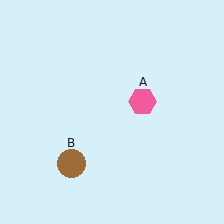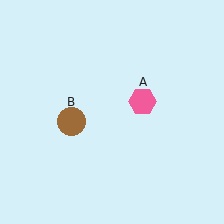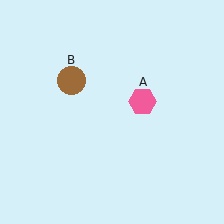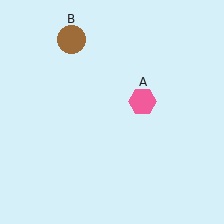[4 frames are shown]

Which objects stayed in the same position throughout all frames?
Pink hexagon (object A) remained stationary.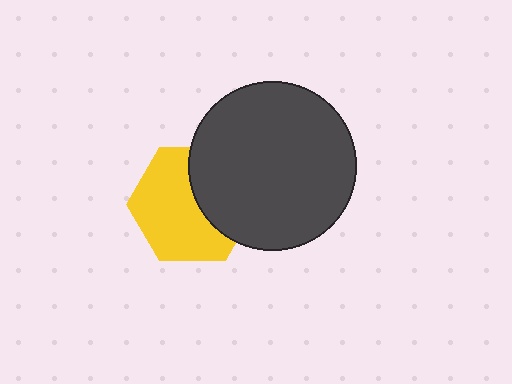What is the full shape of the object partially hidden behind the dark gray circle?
The partially hidden object is a yellow hexagon.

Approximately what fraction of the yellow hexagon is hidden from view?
Roughly 38% of the yellow hexagon is hidden behind the dark gray circle.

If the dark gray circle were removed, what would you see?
You would see the complete yellow hexagon.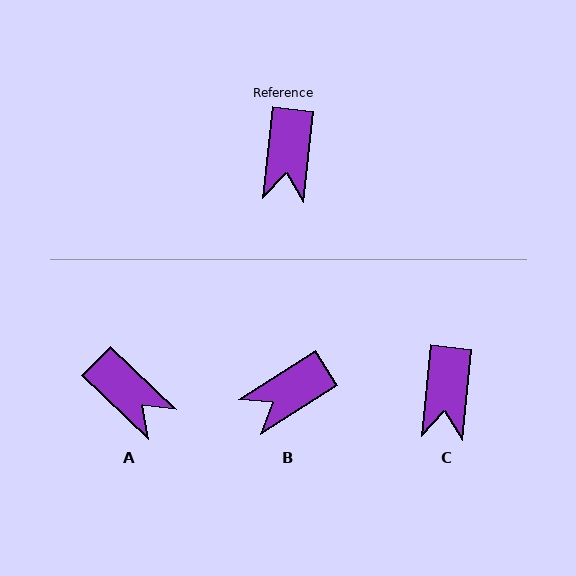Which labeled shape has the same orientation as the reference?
C.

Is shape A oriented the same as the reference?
No, it is off by about 52 degrees.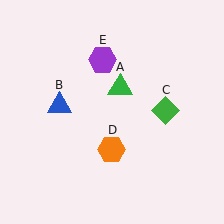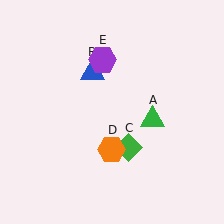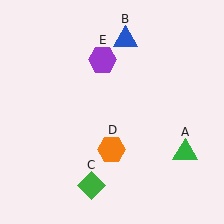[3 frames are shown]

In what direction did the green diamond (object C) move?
The green diamond (object C) moved down and to the left.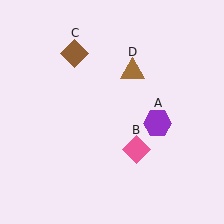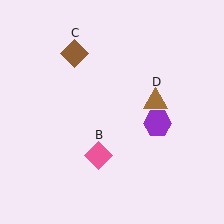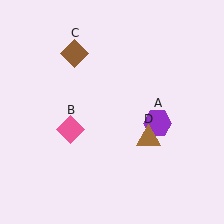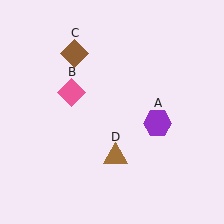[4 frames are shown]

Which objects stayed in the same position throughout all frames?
Purple hexagon (object A) and brown diamond (object C) remained stationary.